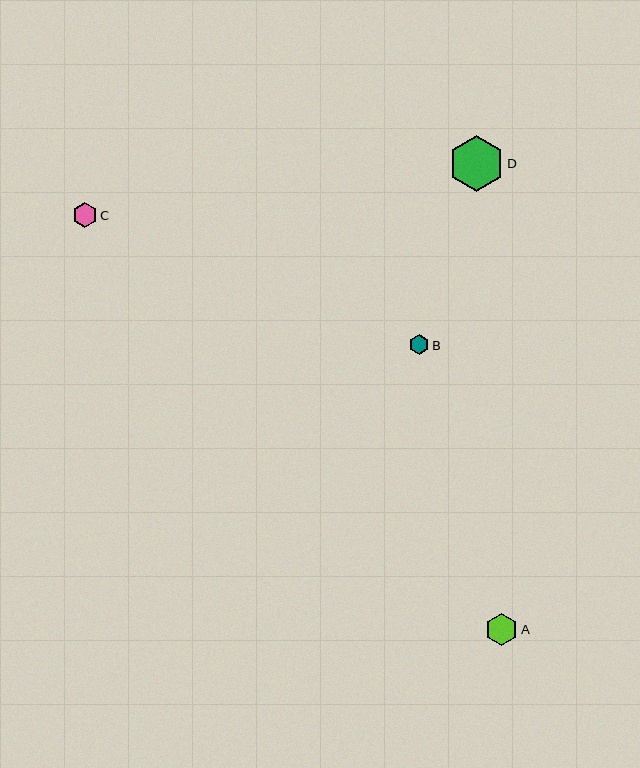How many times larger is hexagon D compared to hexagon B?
Hexagon D is approximately 2.8 times the size of hexagon B.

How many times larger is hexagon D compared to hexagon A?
Hexagon D is approximately 1.7 times the size of hexagon A.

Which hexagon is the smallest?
Hexagon B is the smallest with a size of approximately 20 pixels.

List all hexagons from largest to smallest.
From largest to smallest: D, A, C, B.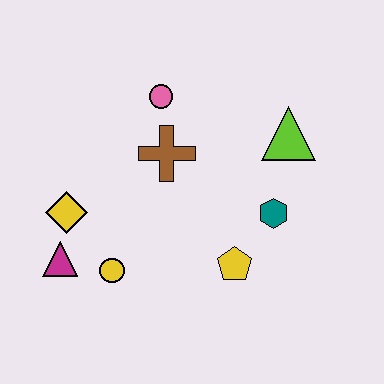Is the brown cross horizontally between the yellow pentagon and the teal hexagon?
No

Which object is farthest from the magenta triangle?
The lime triangle is farthest from the magenta triangle.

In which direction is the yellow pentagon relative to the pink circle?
The yellow pentagon is below the pink circle.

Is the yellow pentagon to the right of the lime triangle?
No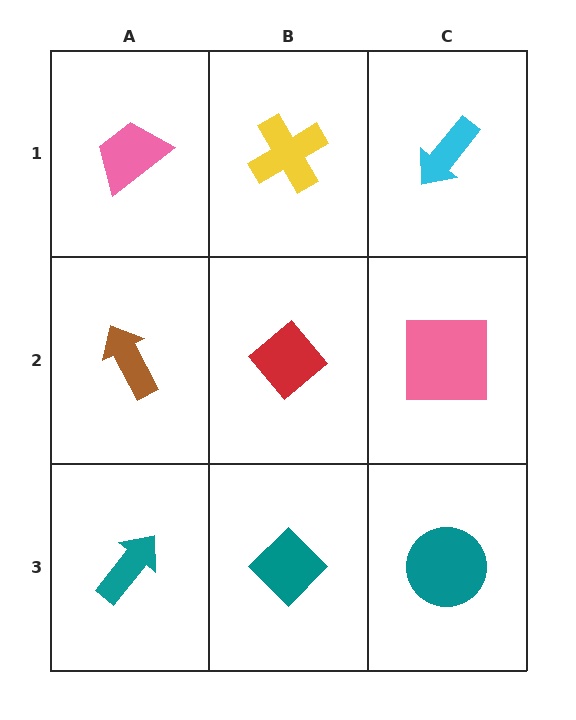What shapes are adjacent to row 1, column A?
A brown arrow (row 2, column A), a yellow cross (row 1, column B).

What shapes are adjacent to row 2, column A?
A pink trapezoid (row 1, column A), a teal arrow (row 3, column A), a red diamond (row 2, column B).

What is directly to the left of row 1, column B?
A pink trapezoid.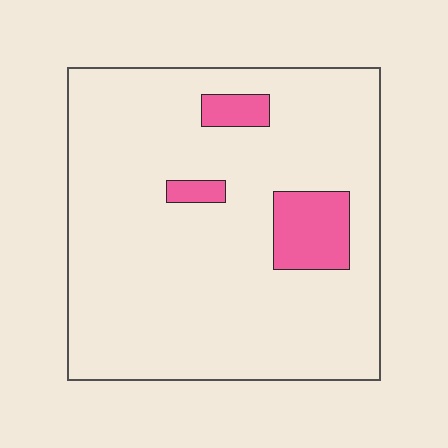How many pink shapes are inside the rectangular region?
3.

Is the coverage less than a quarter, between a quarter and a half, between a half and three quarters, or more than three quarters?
Less than a quarter.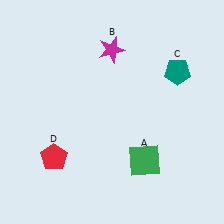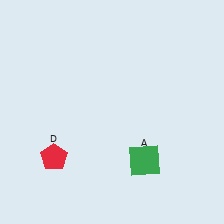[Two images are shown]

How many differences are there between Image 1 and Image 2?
There are 2 differences between the two images.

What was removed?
The magenta star (B), the teal pentagon (C) were removed in Image 2.